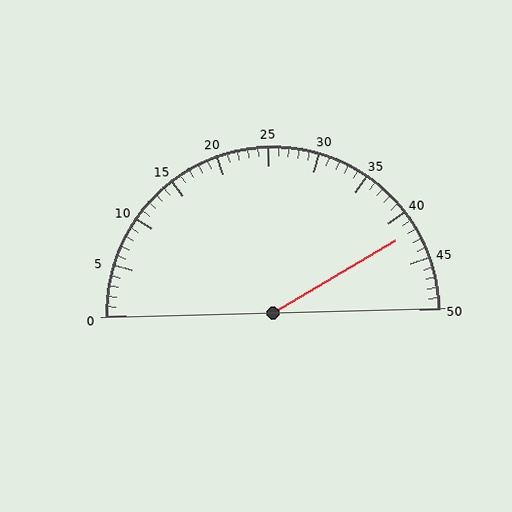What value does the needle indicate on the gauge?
The needle indicates approximately 42.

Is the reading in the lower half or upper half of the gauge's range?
The reading is in the upper half of the range (0 to 50).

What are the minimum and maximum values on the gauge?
The gauge ranges from 0 to 50.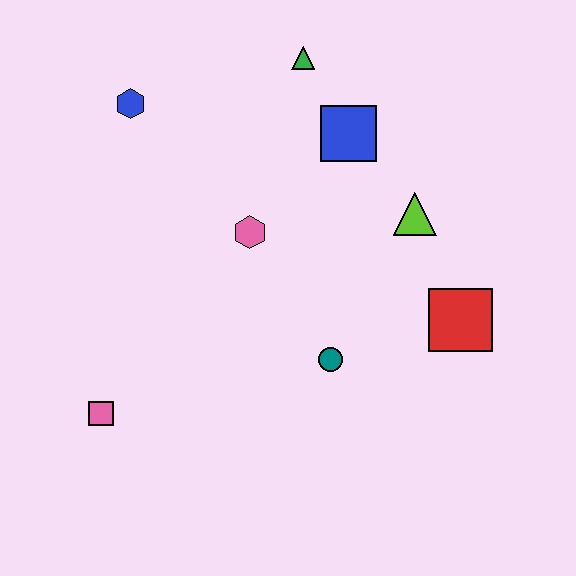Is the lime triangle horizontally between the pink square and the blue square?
No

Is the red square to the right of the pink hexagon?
Yes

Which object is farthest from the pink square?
The green triangle is farthest from the pink square.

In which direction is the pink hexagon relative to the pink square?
The pink hexagon is above the pink square.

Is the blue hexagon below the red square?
No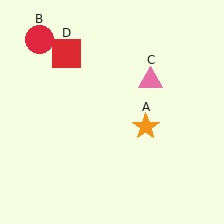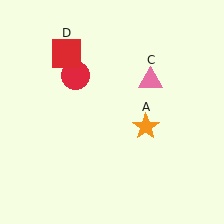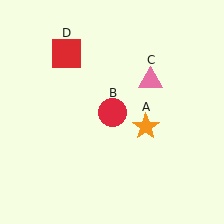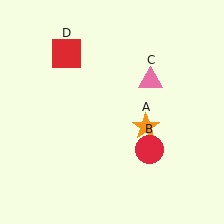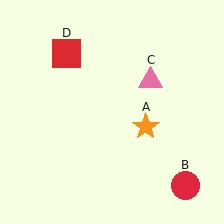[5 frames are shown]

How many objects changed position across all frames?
1 object changed position: red circle (object B).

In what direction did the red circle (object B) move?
The red circle (object B) moved down and to the right.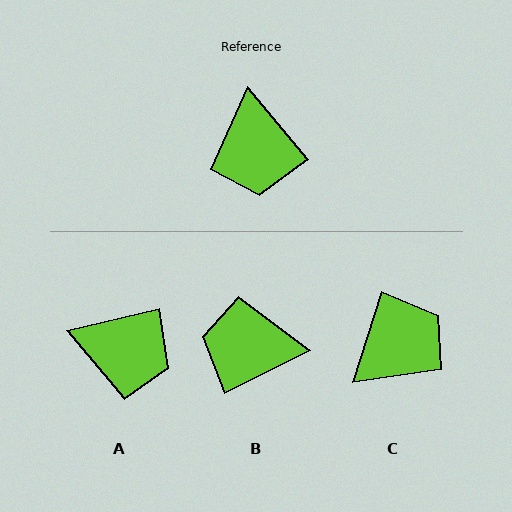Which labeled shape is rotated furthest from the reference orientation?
C, about 122 degrees away.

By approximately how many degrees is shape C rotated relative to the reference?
Approximately 122 degrees counter-clockwise.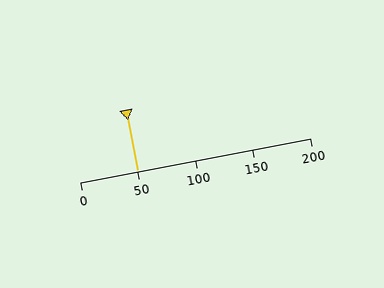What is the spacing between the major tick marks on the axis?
The major ticks are spaced 50 apart.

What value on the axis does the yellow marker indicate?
The marker indicates approximately 50.